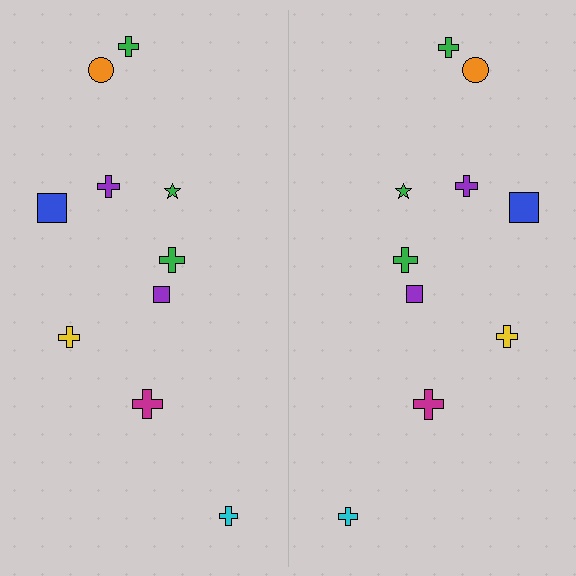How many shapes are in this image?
There are 20 shapes in this image.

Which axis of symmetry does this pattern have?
The pattern has a vertical axis of symmetry running through the center of the image.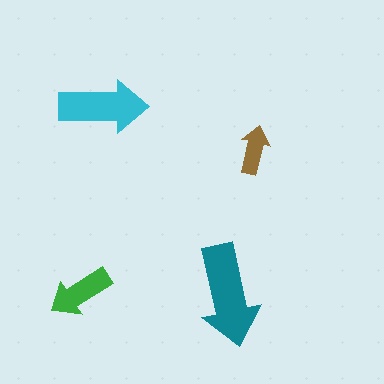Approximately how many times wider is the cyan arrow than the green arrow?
About 1.5 times wider.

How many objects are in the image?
There are 4 objects in the image.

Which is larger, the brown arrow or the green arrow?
The green one.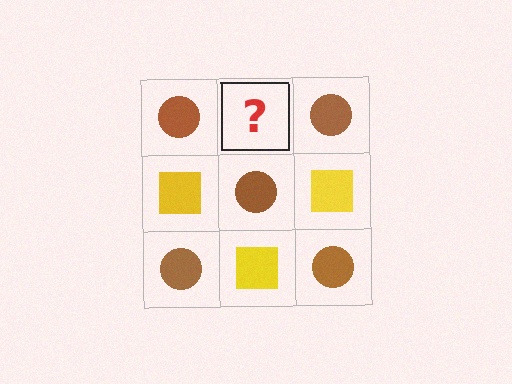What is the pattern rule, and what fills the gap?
The rule is that it alternates brown circle and yellow square in a checkerboard pattern. The gap should be filled with a yellow square.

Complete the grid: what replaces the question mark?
The question mark should be replaced with a yellow square.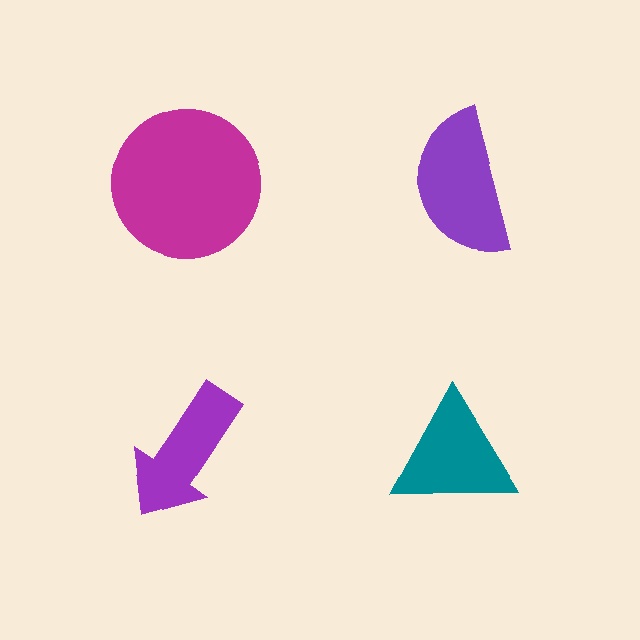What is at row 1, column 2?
A purple semicircle.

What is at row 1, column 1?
A magenta circle.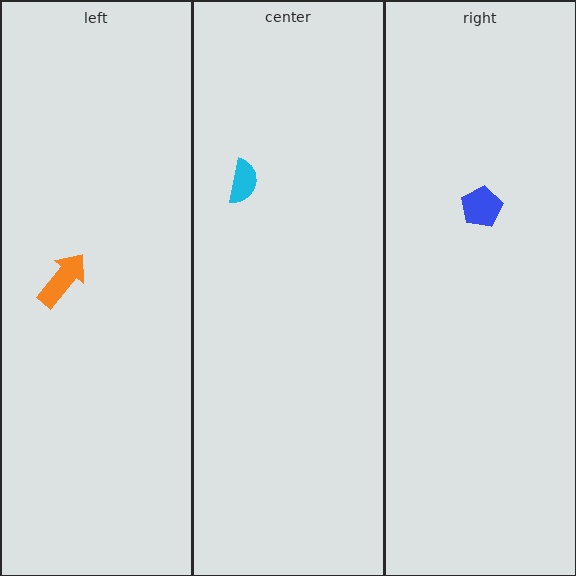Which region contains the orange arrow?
The left region.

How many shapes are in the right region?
1.